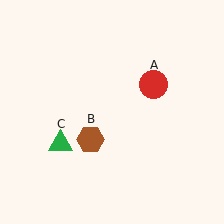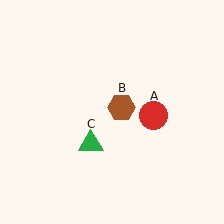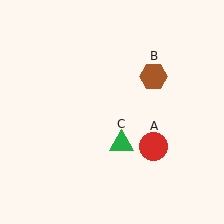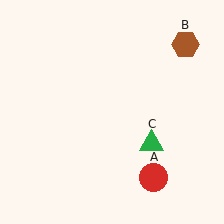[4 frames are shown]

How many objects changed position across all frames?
3 objects changed position: red circle (object A), brown hexagon (object B), green triangle (object C).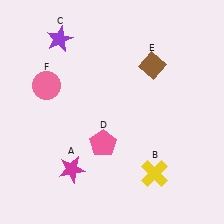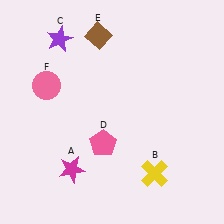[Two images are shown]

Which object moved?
The brown diamond (E) moved left.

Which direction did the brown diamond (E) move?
The brown diamond (E) moved left.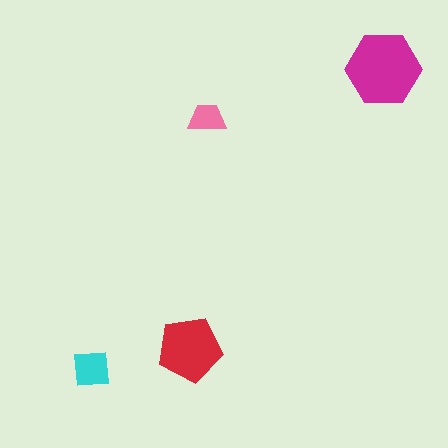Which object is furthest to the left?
The cyan square is leftmost.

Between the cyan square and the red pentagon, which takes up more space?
The red pentagon.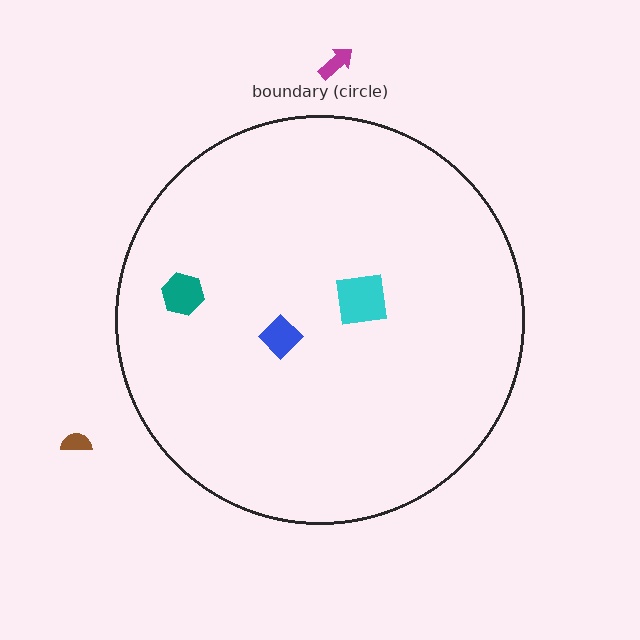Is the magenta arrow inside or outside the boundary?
Outside.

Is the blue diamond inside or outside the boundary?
Inside.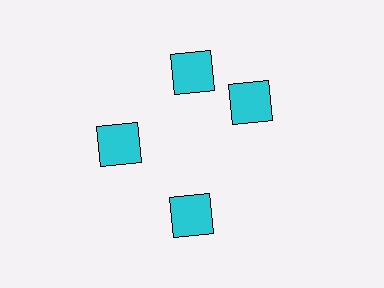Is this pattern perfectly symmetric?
No. The 4 cyan squares are arranged in a ring, but one element near the 3 o'clock position is rotated out of alignment along the ring, breaking the 4-fold rotational symmetry.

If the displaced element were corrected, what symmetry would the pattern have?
It would have 4-fold rotational symmetry — the pattern would map onto itself every 90 degrees.